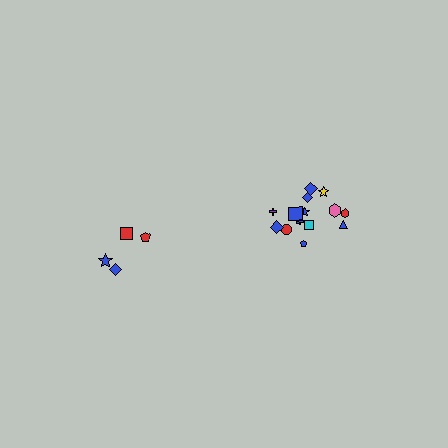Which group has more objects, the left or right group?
The right group.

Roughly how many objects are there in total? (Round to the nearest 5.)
Roughly 20 objects in total.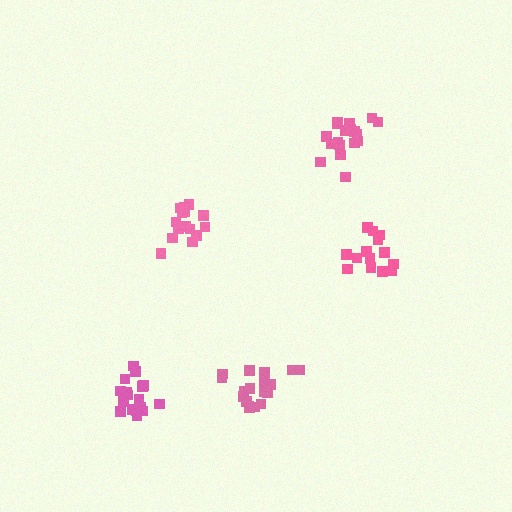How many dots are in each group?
Group 1: 16 dots, Group 2: 19 dots, Group 3: 18 dots, Group 4: 15 dots, Group 5: 17 dots (85 total).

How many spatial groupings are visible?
There are 5 spatial groupings.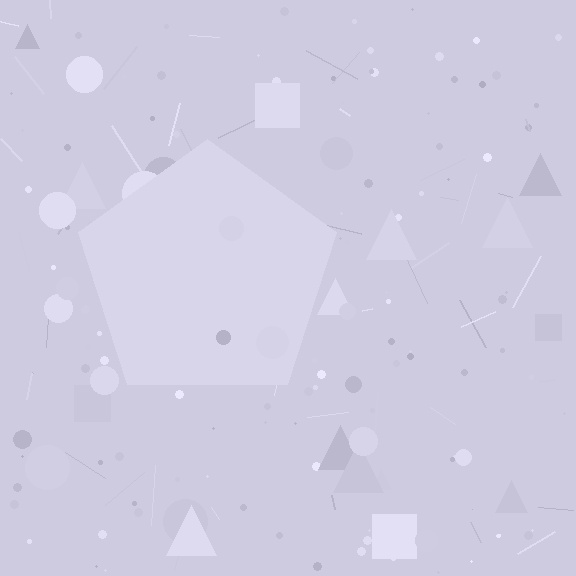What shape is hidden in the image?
A pentagon is hidden in the image.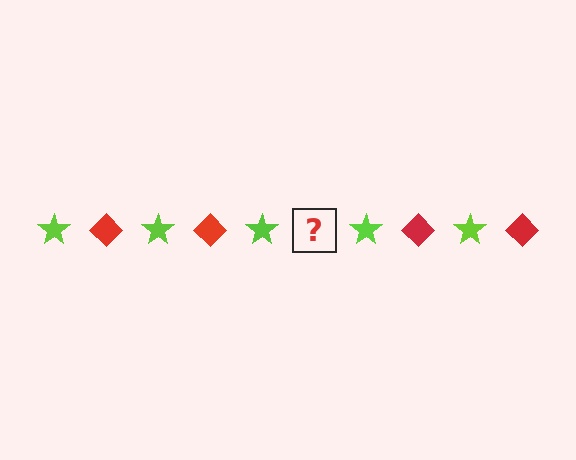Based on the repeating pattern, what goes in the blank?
The blank should be a red diamond.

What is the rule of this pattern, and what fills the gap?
The rule is that the pattern alternates between lime star and red diamond. The gap should be filled with a red diamond.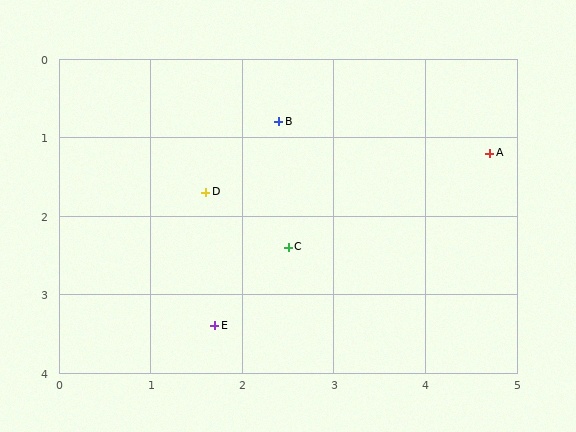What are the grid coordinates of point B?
Point B is at approximately (2.4, 0.8).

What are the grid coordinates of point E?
Point E is at approximately (1.7, 3.4).